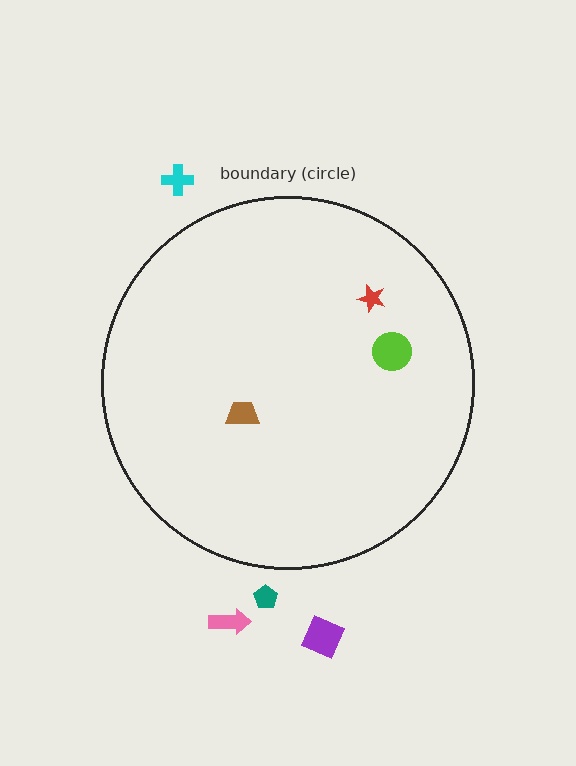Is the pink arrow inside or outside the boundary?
Outside.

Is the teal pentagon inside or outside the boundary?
Outside.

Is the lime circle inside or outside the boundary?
Inside.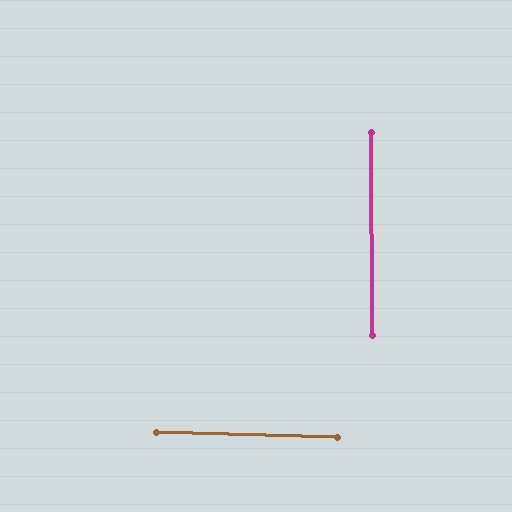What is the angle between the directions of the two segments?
Approximately 88 degrees.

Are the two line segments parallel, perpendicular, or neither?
Perpendicular — they meet at approximately 88°.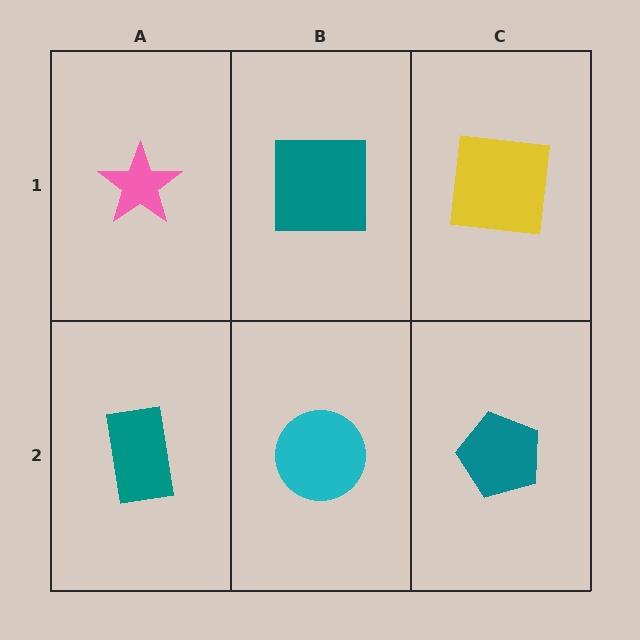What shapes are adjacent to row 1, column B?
A cyan circle (row 2, column B), a pink star (row 1, column A), a yellow square (row 1, column C).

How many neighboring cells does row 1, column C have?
2.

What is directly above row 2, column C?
A yellow square.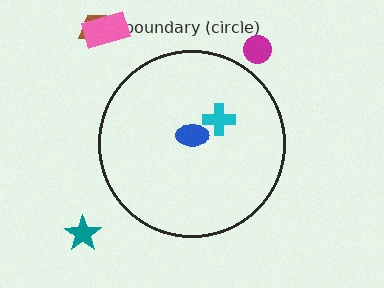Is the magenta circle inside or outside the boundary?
Outside.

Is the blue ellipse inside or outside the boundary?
Inside.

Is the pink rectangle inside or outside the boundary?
Outside.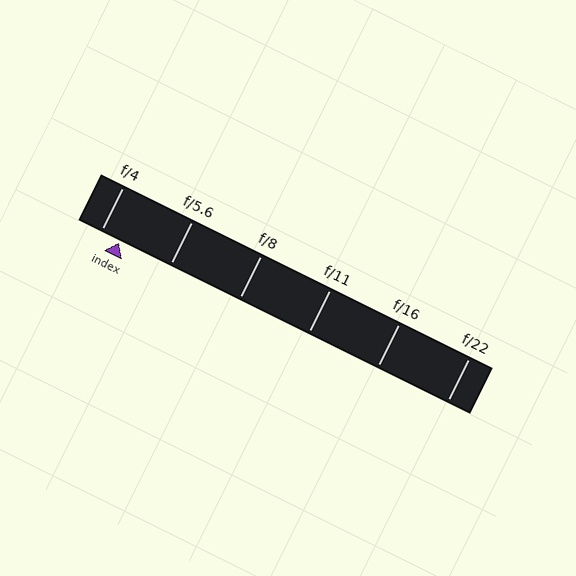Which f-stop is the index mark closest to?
The index mark is closest to f/4.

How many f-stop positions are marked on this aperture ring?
There are 6 f-stop positions marked.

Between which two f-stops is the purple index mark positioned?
The index mark is between f/4 and f/5.6.